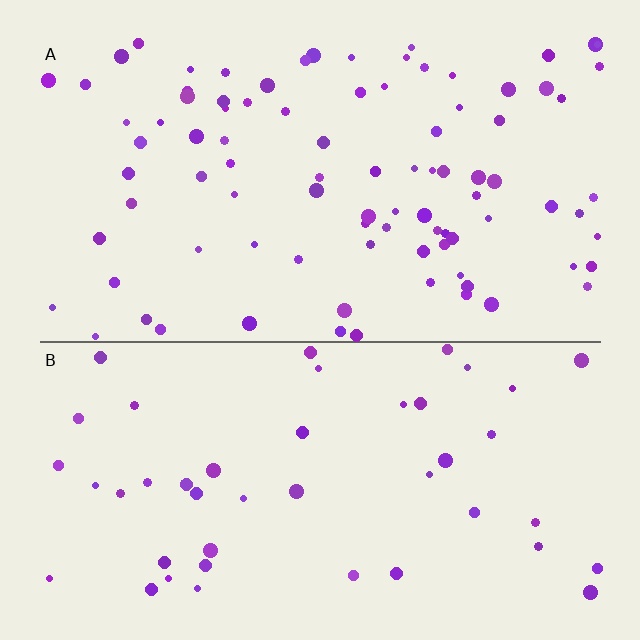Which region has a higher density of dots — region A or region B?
A (the top).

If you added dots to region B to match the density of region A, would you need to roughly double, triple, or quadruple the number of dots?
Approximately double.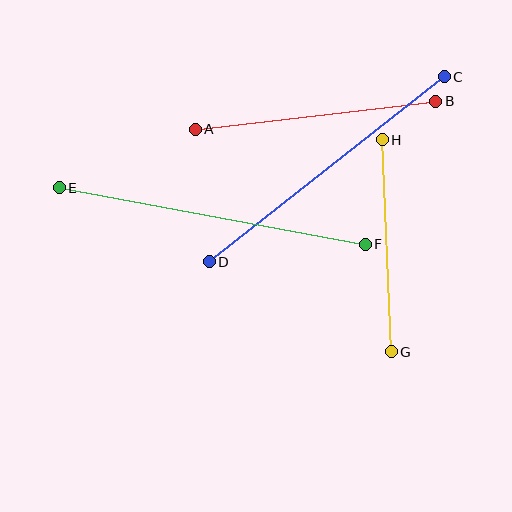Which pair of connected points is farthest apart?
Points E and F are farthest apart.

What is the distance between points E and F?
The distance is approximately 311 pixels.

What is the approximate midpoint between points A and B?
The midpoint is at approximately (315, 115) pixels.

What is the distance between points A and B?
The distance is approximately 242 pixels.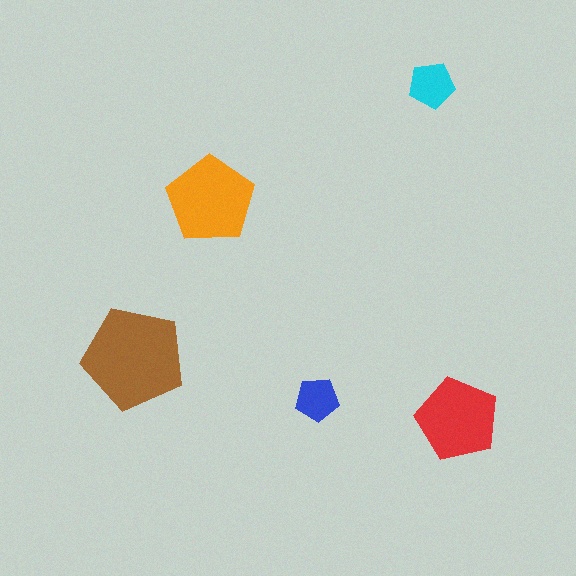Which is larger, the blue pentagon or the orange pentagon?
The orange one.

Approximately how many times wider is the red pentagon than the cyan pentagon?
About 2 times wider.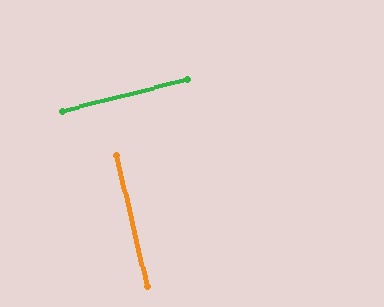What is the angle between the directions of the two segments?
Approximately 89 degrees.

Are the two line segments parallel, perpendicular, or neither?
Perpendicular — they meet at approximately 89°.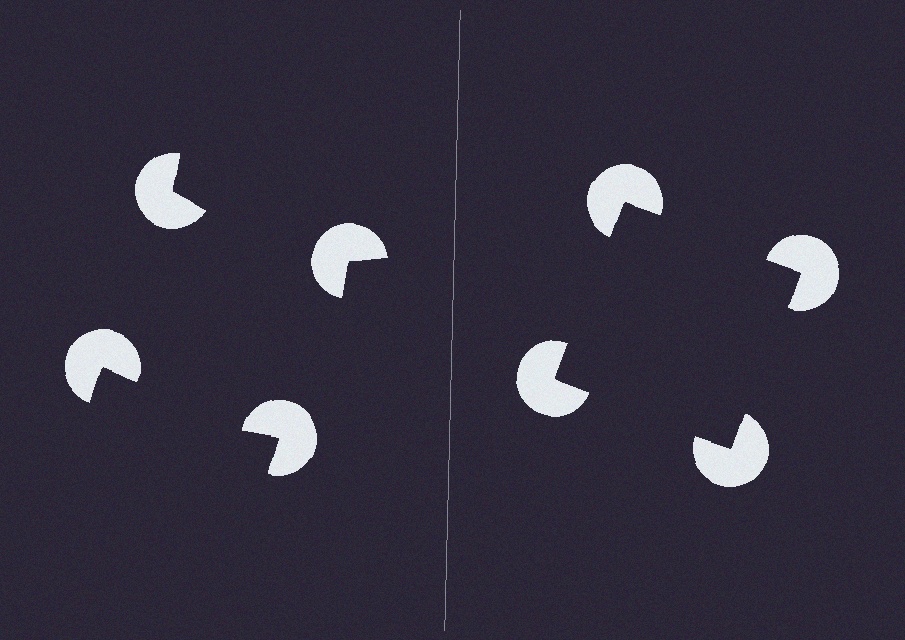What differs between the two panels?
The pac-man discs are positioned identically on both sides; only the wedge orientations differ. On the right they align to a square; on the left they are misaligned.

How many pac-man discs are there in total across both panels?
8 — 4 on each side.